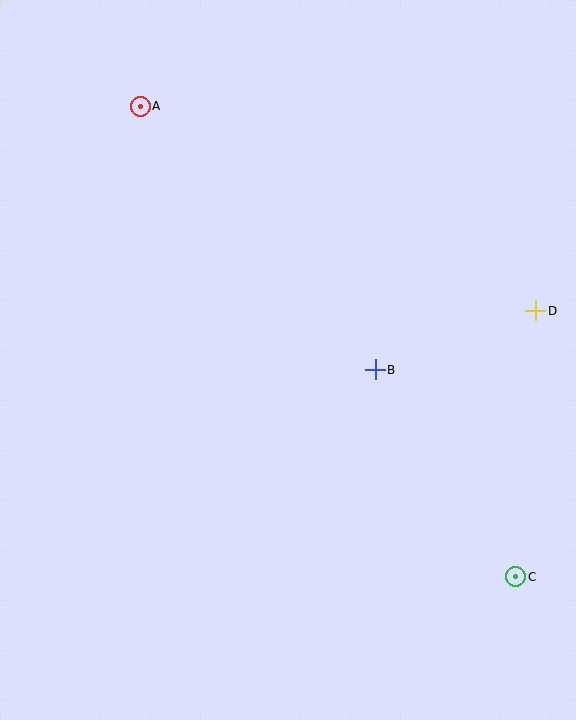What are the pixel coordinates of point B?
Point B is at (375, 370).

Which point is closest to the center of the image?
Point B at (375, 370) is closest to the center.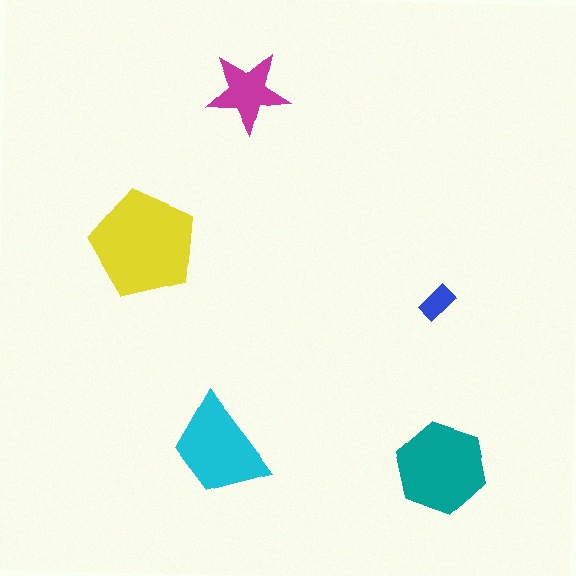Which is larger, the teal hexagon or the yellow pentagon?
The yellow pentagon.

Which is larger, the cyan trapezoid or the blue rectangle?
The cyan trapezoid.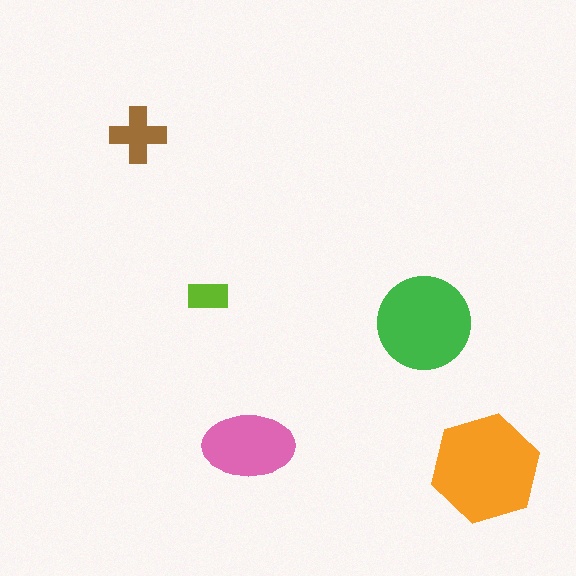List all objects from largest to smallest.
The orange hexagon, the green circle, the pink ellipse, the brown cross, the lime rectangle.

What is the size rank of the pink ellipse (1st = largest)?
3rd.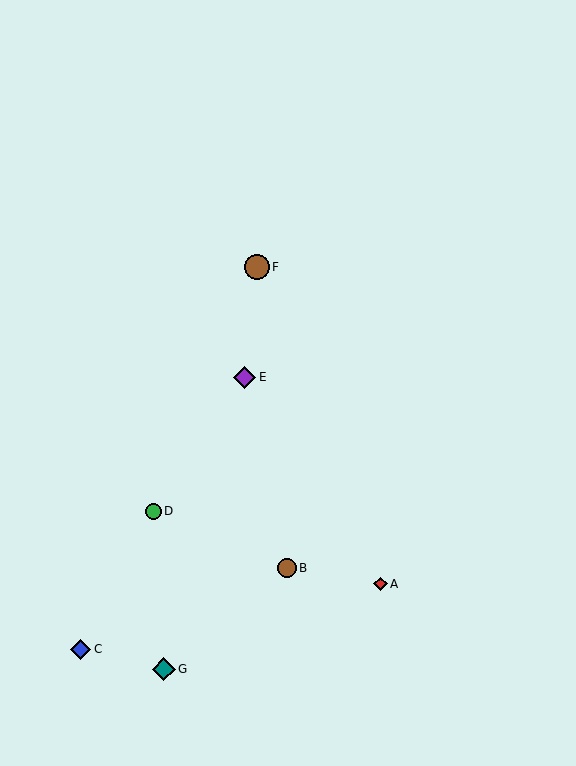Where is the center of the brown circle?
The center of the brown circle is at (257, 267).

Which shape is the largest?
The brown circle (labeled F) is the largest.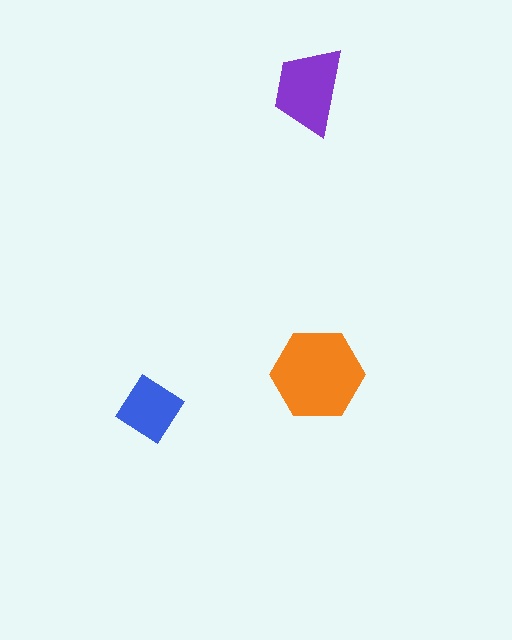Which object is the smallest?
The blue diamond.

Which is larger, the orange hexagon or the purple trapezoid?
The orange hexagon.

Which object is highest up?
The purple trapezoid is topmost.